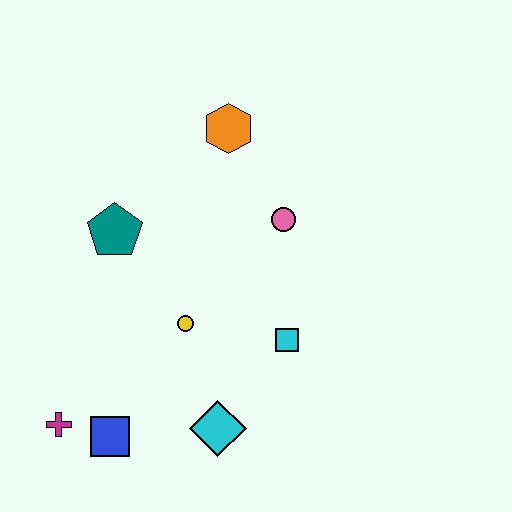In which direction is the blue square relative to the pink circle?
The blue square is below the pink circle.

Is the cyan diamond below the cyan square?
Yes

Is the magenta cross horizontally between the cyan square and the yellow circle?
No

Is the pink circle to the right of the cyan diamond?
Yes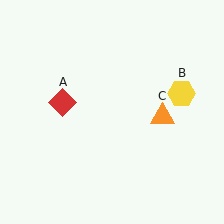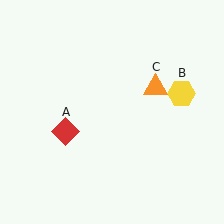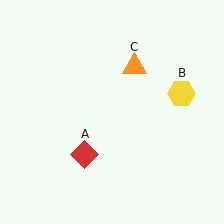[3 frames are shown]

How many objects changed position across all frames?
2 objects changed position: red diamond (object A), orange triangle (object C).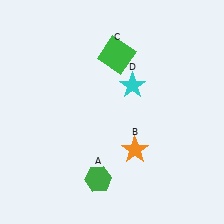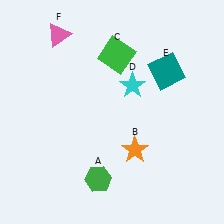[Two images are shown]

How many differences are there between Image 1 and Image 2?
There are 2 differences between the two images.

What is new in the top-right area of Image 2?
A teal square (E) was added in the top-right area of Image 2.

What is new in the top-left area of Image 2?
A pink triangle (F) was added in the top-left area of Image 2.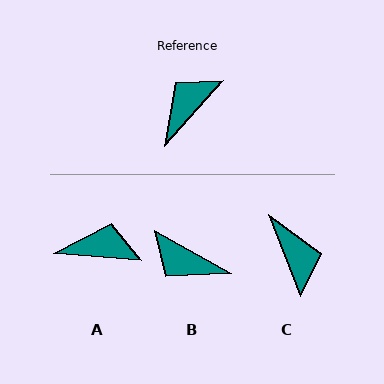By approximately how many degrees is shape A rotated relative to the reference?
Approximately 53 degrees clockwise.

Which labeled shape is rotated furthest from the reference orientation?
C, about 117 degrees away.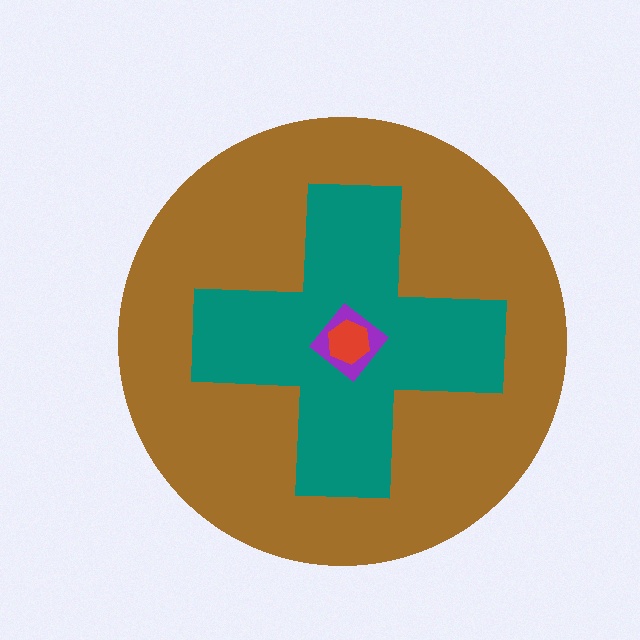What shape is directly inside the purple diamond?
The red hexagon.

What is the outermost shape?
The brown circle.